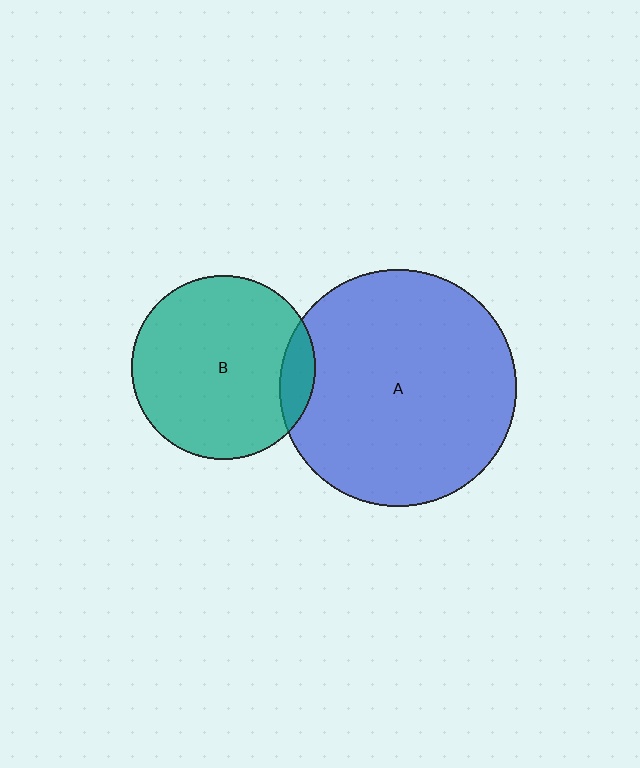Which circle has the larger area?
Circle A (blue).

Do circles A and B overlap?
Yes.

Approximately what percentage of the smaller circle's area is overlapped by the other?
Approximately 10%.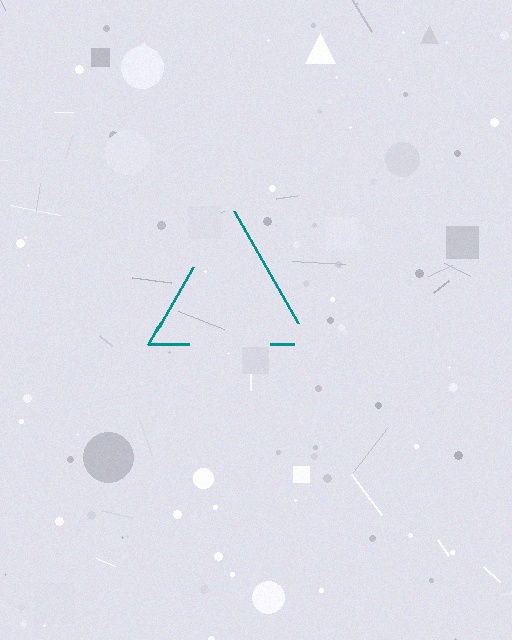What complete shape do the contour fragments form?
The contour fragments form a triangle.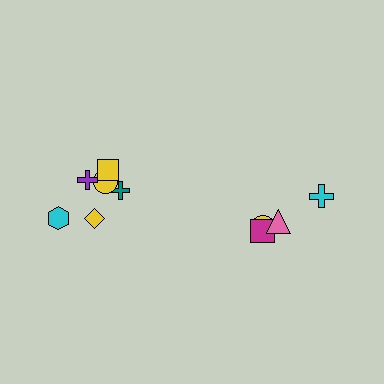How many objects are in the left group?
There are 6 objects.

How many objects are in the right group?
There are 4 objects.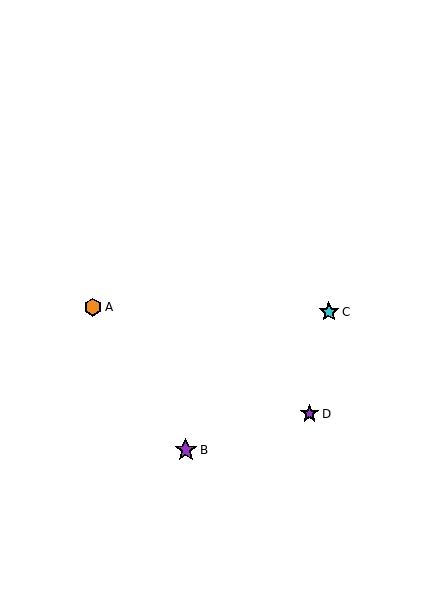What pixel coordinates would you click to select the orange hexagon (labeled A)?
Click at (93, 307) to select the orange hexagon A.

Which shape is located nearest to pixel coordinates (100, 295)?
The orange hexagon (labeled A) at (93, 307) is nearest to that location.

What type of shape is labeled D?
Shape D is a purple star.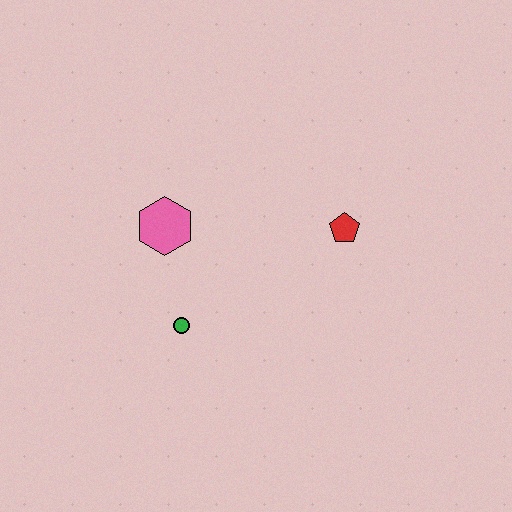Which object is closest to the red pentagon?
The pink hexagon is closest to the red pentagon.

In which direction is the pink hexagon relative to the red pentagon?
The pink hexagon is to the left of the red pentagon.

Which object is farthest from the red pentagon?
The green circle is farthest from the red pentagon.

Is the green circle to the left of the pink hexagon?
No